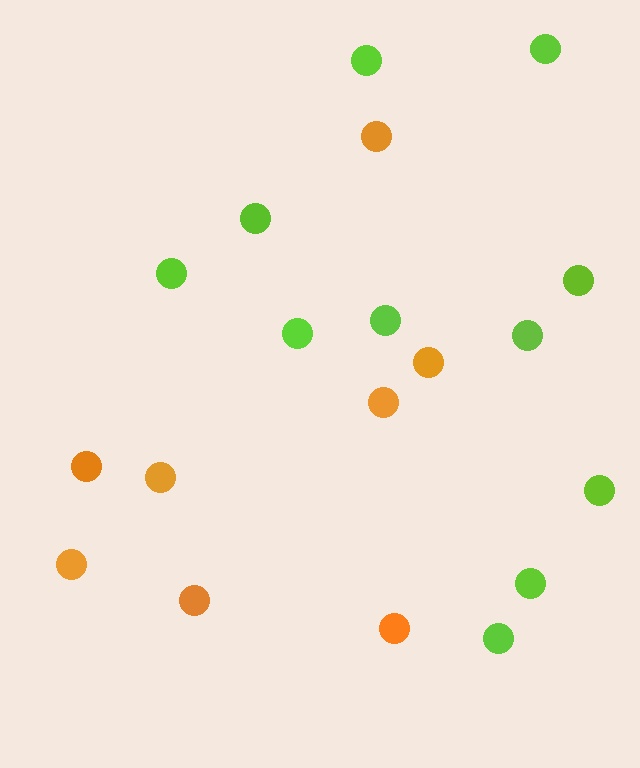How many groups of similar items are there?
There are 2 groups: one group of orange circles (8) and one group of lime circles (11).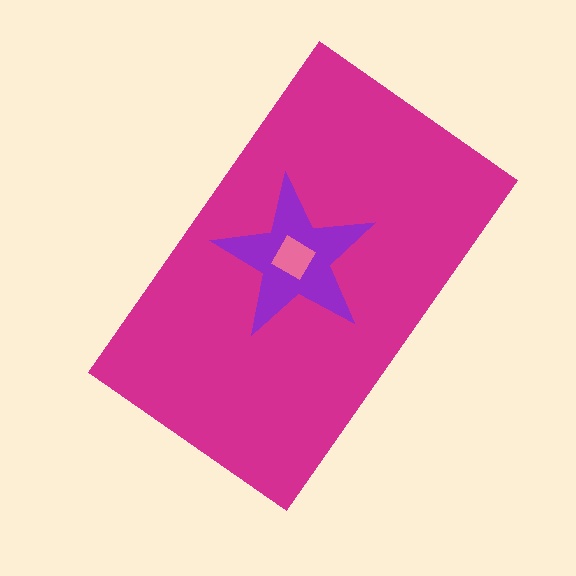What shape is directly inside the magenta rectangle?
The purple star.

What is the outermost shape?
The magenta rectangle.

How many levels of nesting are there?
3.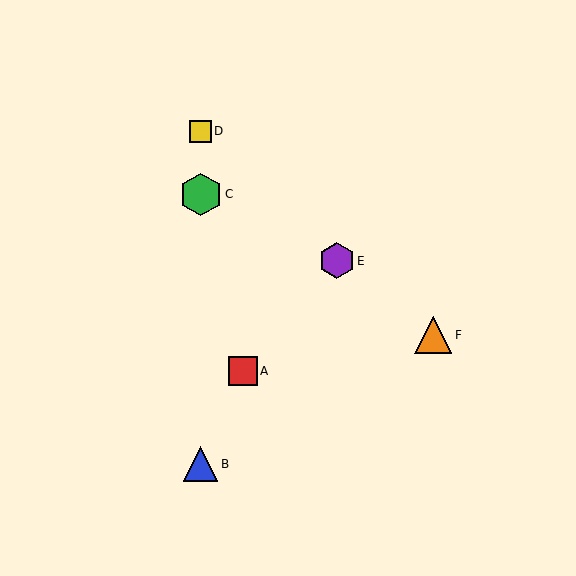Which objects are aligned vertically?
Objects B, C, D are aligned vertically.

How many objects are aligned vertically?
3 objects (B, C, D) are aligned vertically.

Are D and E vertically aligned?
No, D is at x≈201 and E is at x≈337.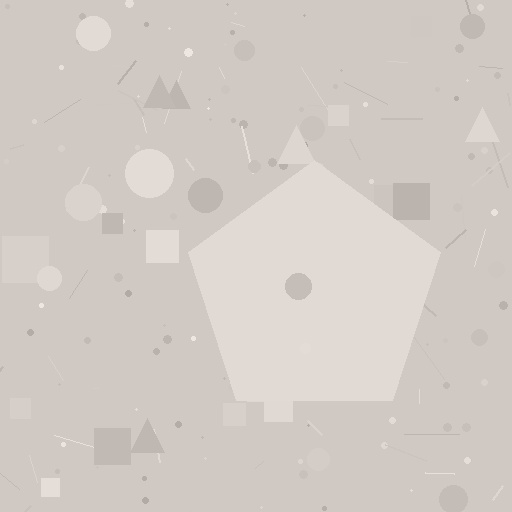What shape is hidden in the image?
A pentagon is hidden in the image.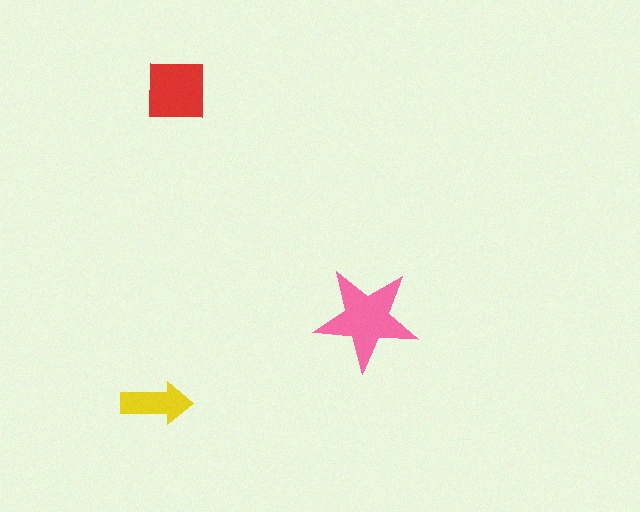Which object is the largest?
The pink star.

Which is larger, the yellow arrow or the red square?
The red square.